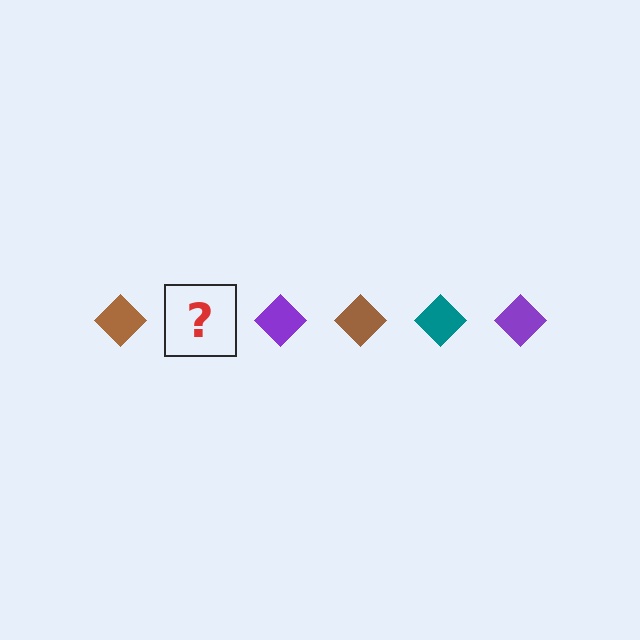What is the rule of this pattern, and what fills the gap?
The rule is that the pattern cycles through brown, teal, purple diamonds. The gap should be filled with a teal diamond.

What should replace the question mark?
The question mark should be replaced with a teal diamond.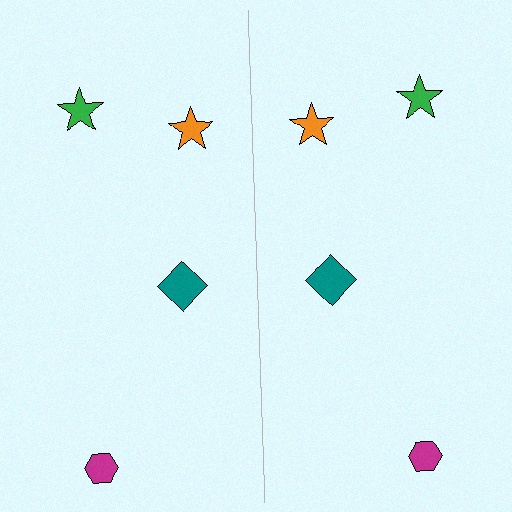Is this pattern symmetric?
Yes, this pattern has bilateral (reflection) symmetry.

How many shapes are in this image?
There are 8 shapes in this image.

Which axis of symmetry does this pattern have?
The pattern has a vertical axis of symmetry running through the center of the image.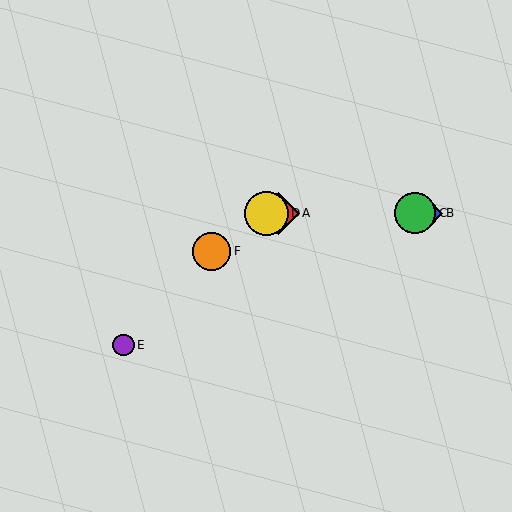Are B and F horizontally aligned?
No, B is at y≈213 and F is at y≈251.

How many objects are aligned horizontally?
4 objects (A, B, C, D) are aligned horizontally.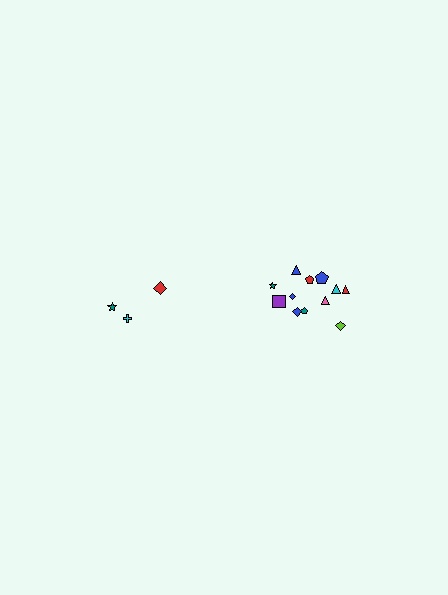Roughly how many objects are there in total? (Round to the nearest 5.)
Roughly 15 objects in total.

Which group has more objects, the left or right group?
The right group.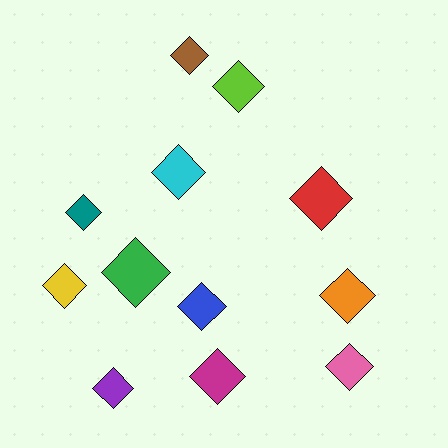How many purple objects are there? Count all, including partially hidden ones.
There is 1 purple object.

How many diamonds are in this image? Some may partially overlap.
There are 12 diamonds.